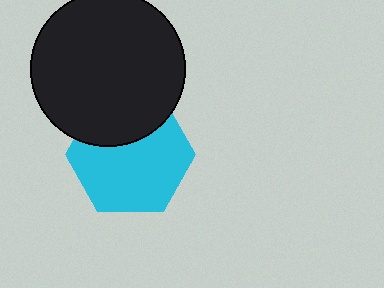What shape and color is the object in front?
The object in front is a black circle.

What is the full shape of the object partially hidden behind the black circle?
The partially hidden object is a cyan hexagon.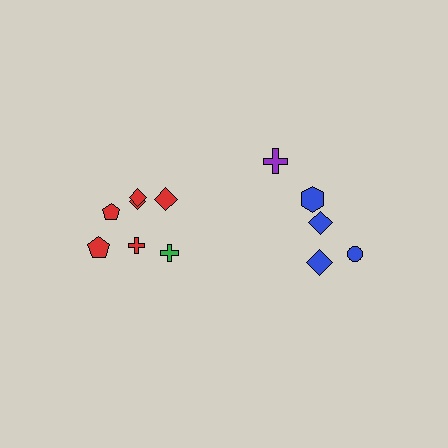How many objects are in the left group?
There are 7 objects.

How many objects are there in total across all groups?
There are 12 objects.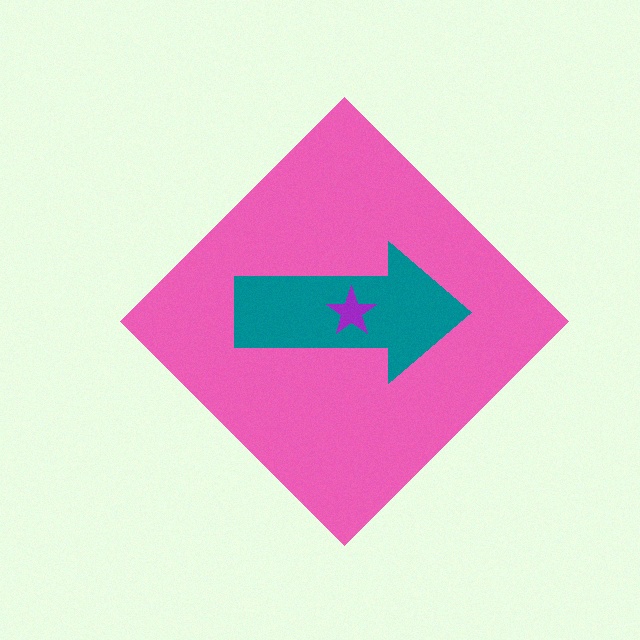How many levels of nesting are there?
3.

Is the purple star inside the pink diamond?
Yes.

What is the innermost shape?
The purple star.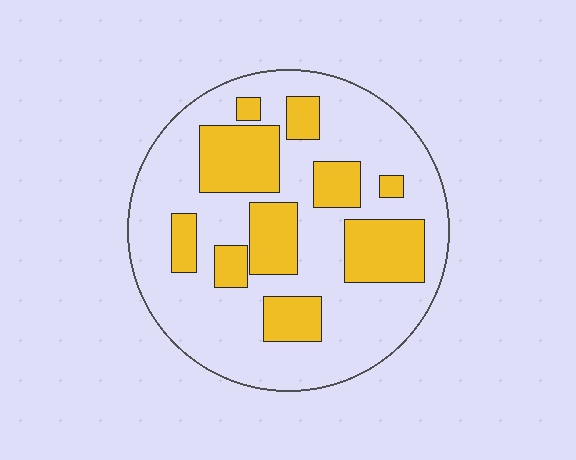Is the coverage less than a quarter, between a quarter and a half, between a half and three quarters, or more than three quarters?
Between a quarter and a half.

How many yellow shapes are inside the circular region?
10.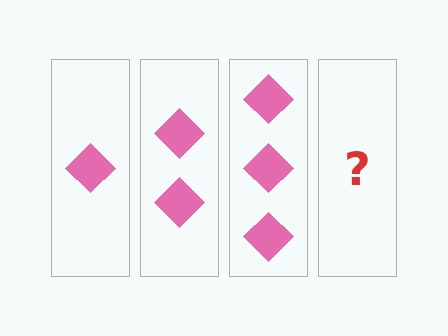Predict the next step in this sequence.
The next step is 4 diamonds.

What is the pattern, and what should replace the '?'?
The pattern is that each step adds one more diamond. The '?' should be 4 diamonds.